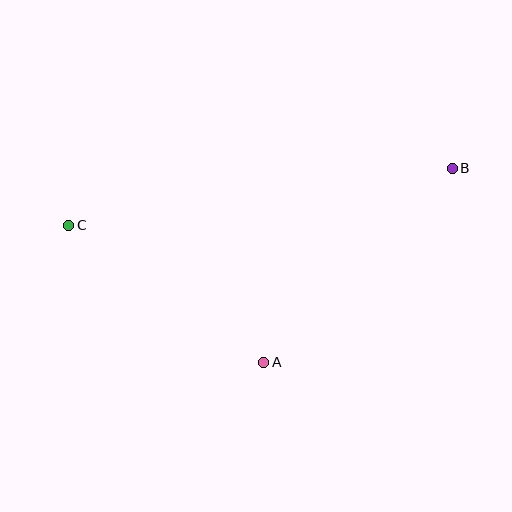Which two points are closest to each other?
Points A and C are closest to each other.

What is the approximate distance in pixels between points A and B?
The distance between A and B is approximately 271 pixels.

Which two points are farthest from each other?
Points B and C are farthest from each other.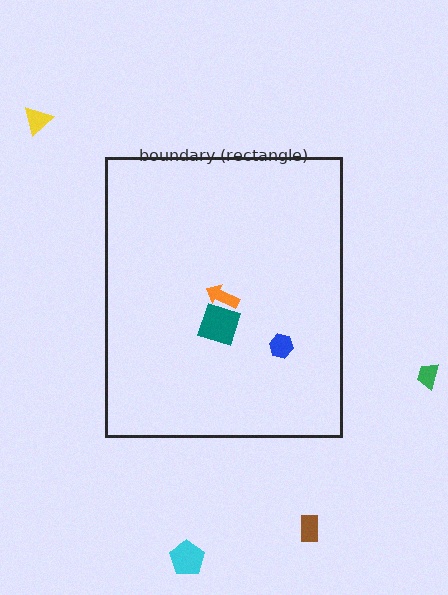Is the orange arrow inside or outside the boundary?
Inside.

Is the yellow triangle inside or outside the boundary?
Outside.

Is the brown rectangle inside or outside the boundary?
Outside.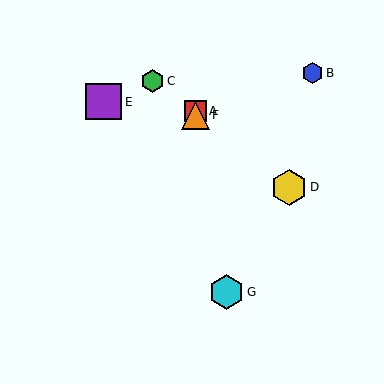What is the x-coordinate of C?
Object C is at x≈152.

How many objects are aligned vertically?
2 objects (A, F) are aligned vertically.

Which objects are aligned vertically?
Objects A, F are aligned vertically.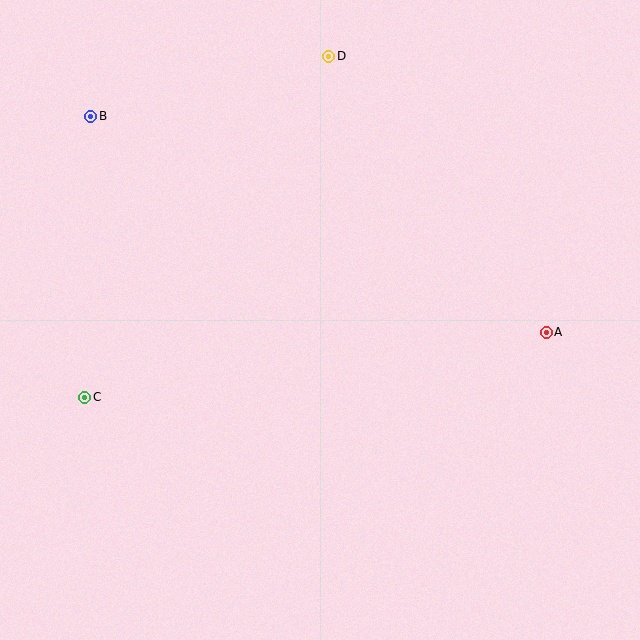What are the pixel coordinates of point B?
Point B is at (91, 116).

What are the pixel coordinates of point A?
Point A is at (546, 332).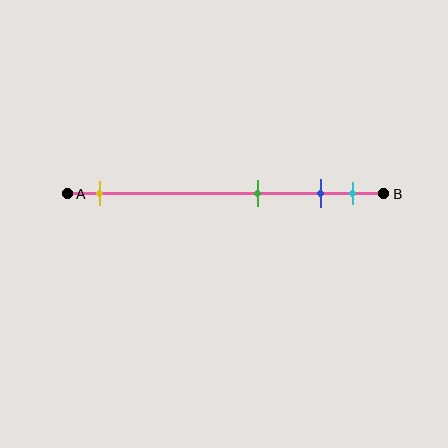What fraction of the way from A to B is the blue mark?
The blue mark is approximately 80% (0.8) of the way from A to B.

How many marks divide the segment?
There are 4 marks dividing the segment.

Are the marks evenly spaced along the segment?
No, the marks are not evenly spaced.